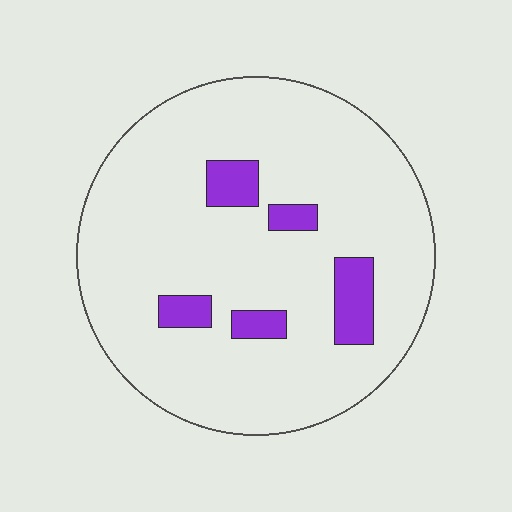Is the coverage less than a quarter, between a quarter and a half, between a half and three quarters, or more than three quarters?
Less than a quarter.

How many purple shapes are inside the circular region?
5.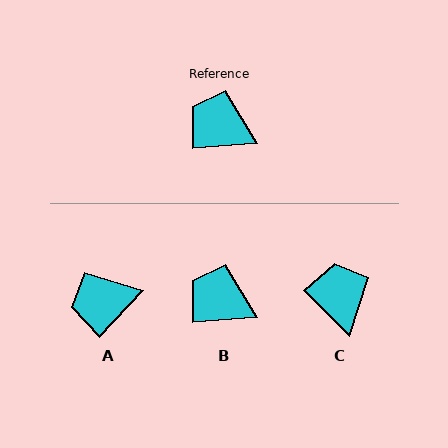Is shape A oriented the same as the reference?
No, it is off by about 42 degrees.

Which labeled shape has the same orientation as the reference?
B.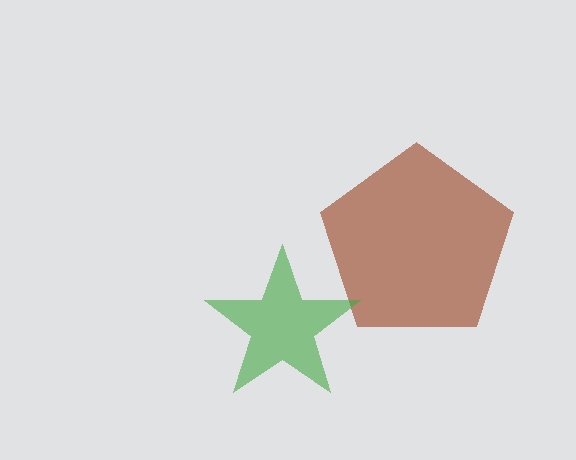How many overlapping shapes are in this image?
There are 2 overlapping shapes in the image.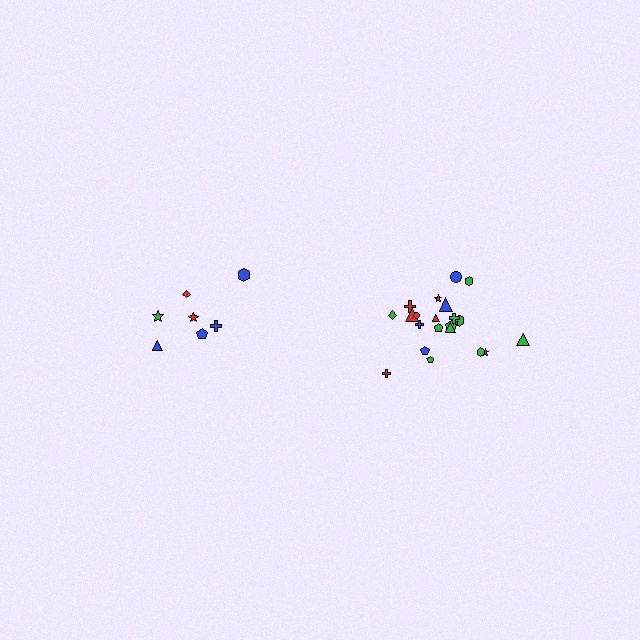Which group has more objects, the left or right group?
The right group.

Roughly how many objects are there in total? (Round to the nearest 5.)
Roughly 30 objects in total.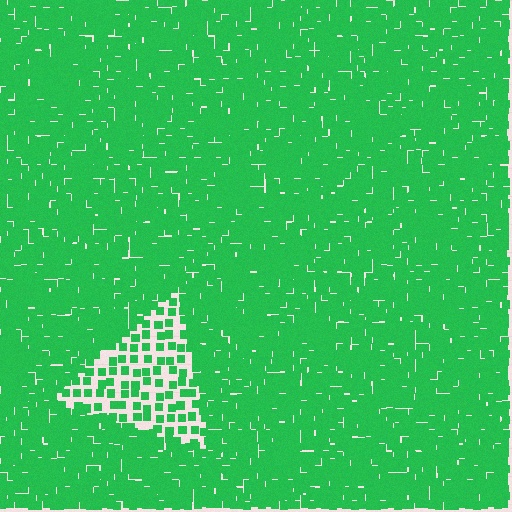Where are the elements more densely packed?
The elements are more densely packed outside the triangle boundary.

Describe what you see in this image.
The image contains small green elements arranged at two different densities. A triangle-shaped region is visible where the elements are less densely packed than the surrounding area.